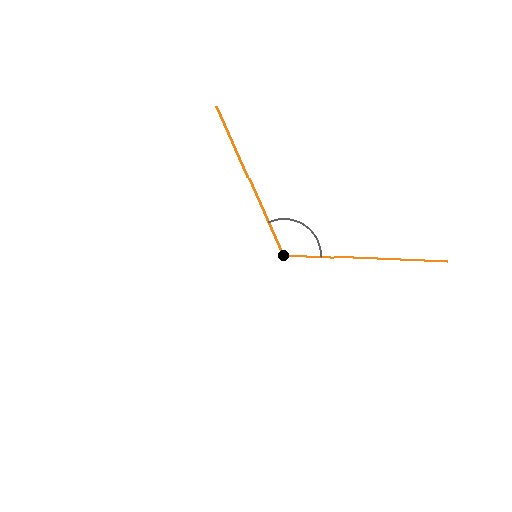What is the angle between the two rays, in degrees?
Approximately 116 degrees.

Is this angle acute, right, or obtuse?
It is obtuse.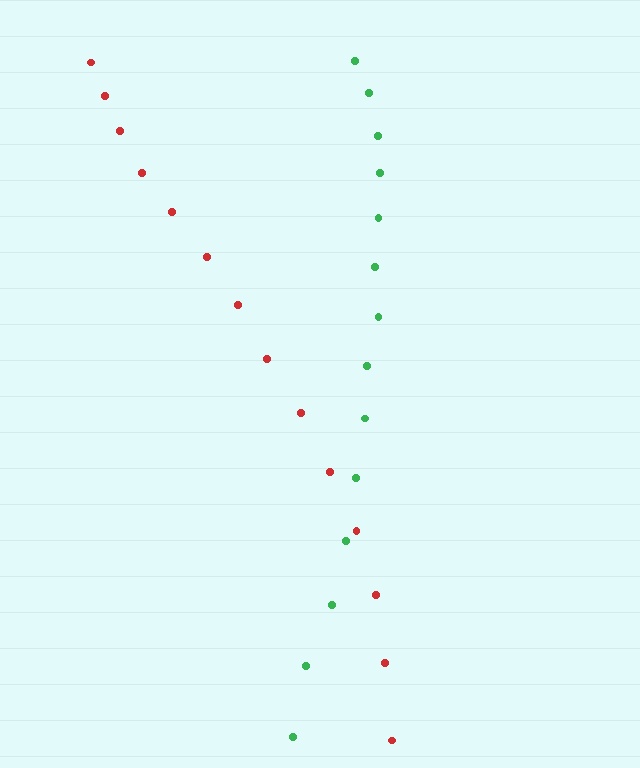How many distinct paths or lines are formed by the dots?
There are 2 distinct paths.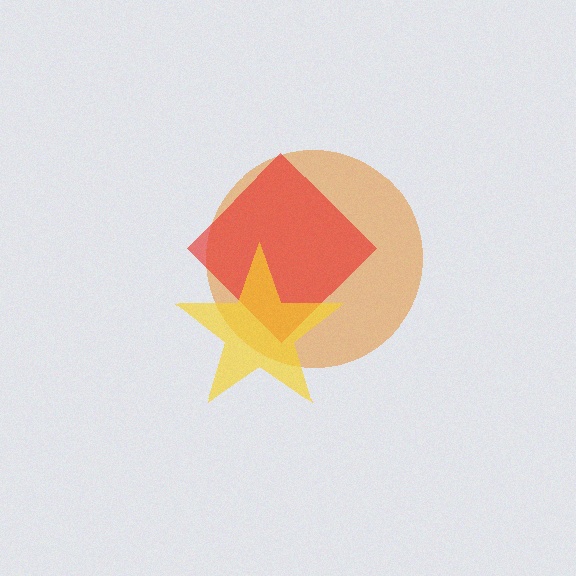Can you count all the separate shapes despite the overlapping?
Yes, there are 3 separate shapes.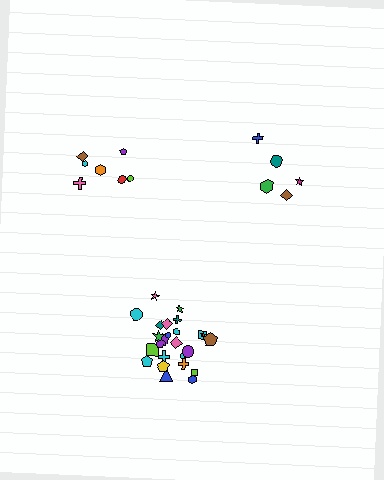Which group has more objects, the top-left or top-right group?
The top-left group.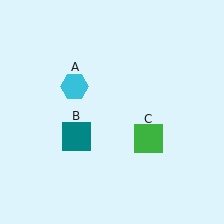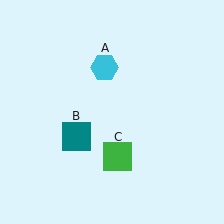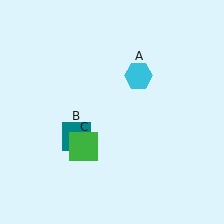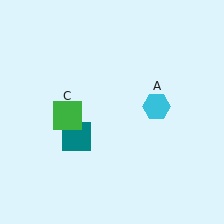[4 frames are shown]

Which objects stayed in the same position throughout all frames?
Teal square (object B) remained stationary.